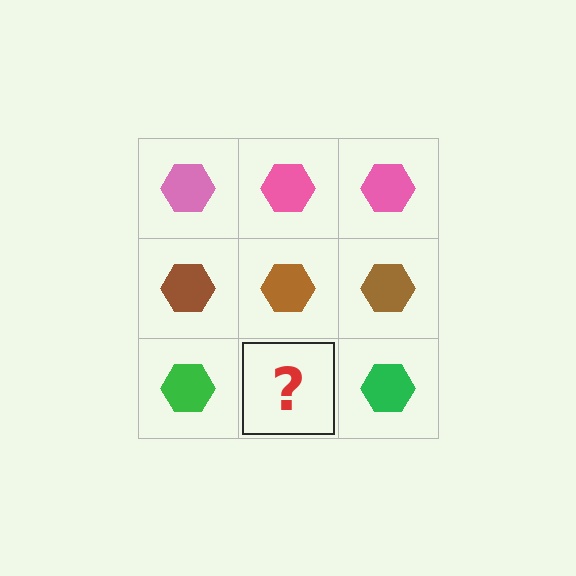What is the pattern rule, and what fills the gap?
The rule is that each row has a consistent color. The gap should be filled with a green hexagon.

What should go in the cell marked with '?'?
The missing cell should contain a green hexagon.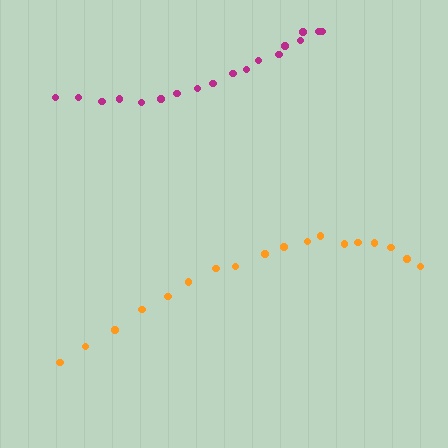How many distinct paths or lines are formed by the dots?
There are 2 distinct paths.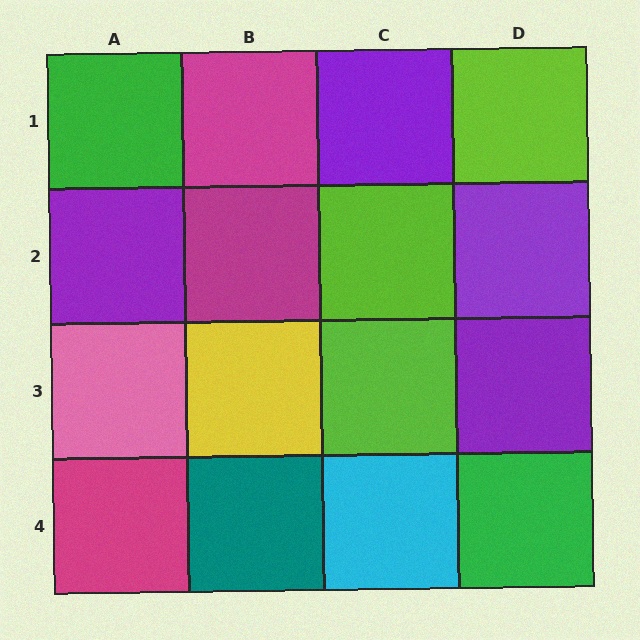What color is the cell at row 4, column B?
Teal.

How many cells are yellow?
1 cell is yellow.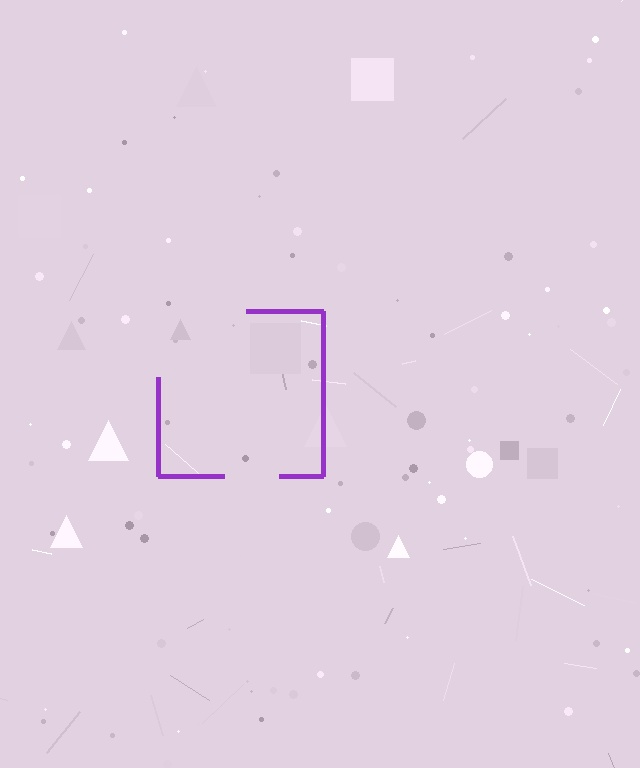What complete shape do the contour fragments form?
The contour fragments form a square.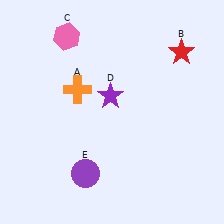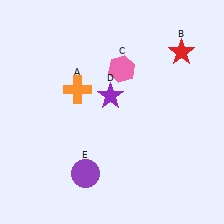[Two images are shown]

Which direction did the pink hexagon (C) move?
The pink hexagon (C) moved right.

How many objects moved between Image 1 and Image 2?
1 object moved between the two images.